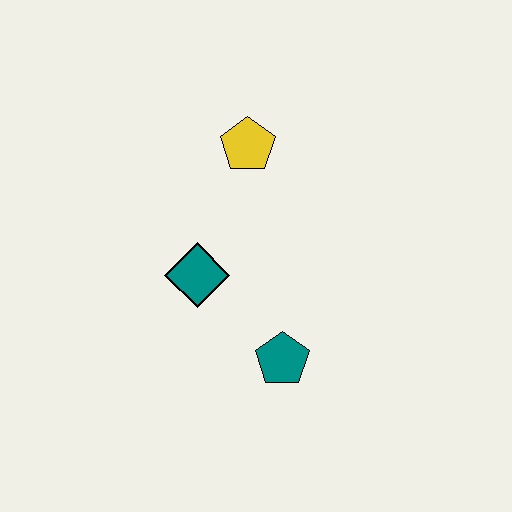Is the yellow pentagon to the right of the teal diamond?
Yes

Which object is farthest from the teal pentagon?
The yellow pentagon is farthest from the teal pentagon.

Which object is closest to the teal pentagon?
The teal diamond is closest to the teal pentagon.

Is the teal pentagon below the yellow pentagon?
Yes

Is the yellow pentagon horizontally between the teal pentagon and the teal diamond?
Yes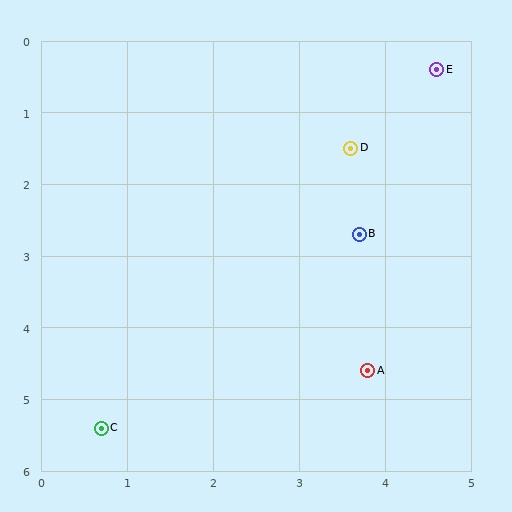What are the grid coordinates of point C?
Point C is at approximately (0.7, 5.4).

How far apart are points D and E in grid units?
Points D and E are about 1.5 grid units apart.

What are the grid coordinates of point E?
Point E is at approximately (4.6, 0.4).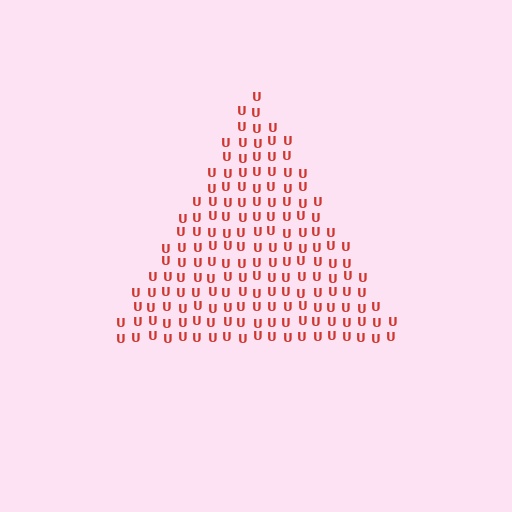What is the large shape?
The large shape is a triangle.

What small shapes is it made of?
It is made of small letter U's.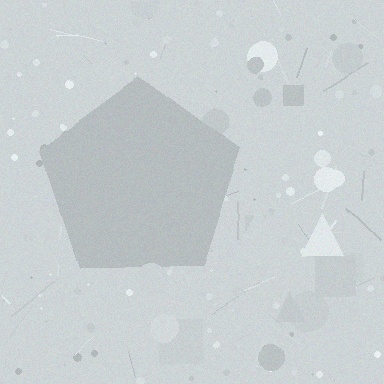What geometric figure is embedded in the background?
A pentagon is embedded in the background.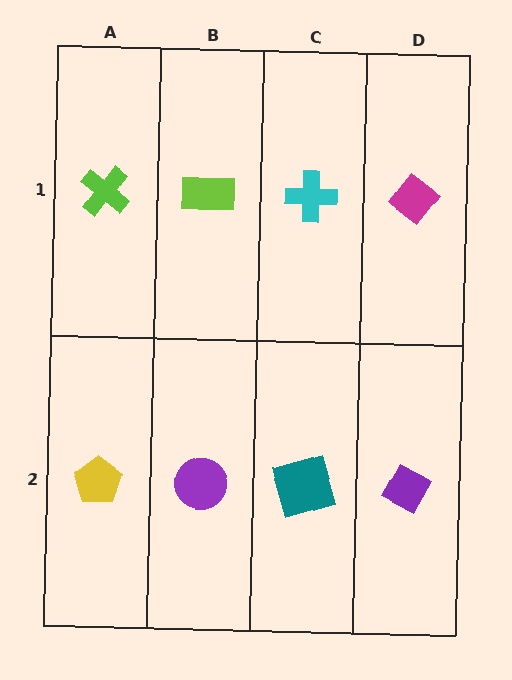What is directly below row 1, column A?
A yellow pentagon.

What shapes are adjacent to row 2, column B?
A lime rectangle (row 1, column B), a yellow pentagon (row 2, column A), a teal square (row 2, column C).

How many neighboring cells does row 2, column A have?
2.